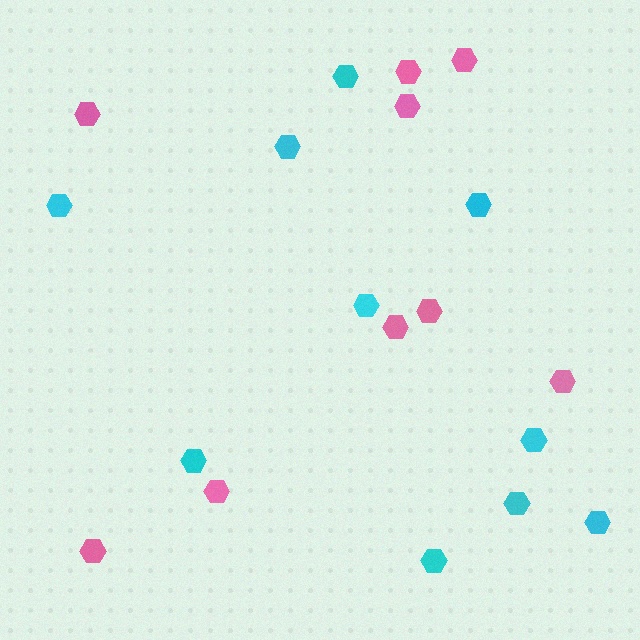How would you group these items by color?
There are 2 groups: one group of pink hexagons (9) and one group of cyan hexagons (10).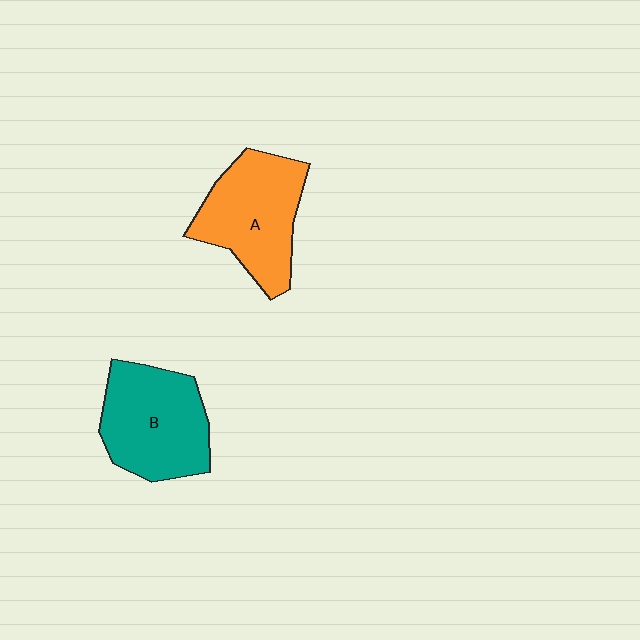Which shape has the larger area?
Shape B (teal).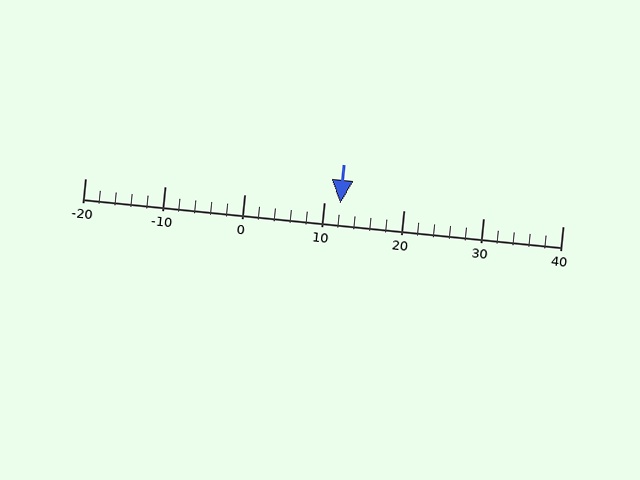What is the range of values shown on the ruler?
The ruler shows values from -20 to 40.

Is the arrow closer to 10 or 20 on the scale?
The arrow is closer to 10.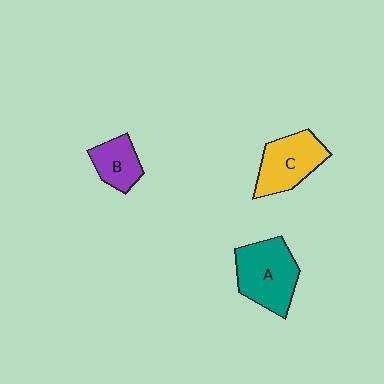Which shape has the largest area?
Shape A (teal).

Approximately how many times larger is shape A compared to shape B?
Approximately 1.8 times.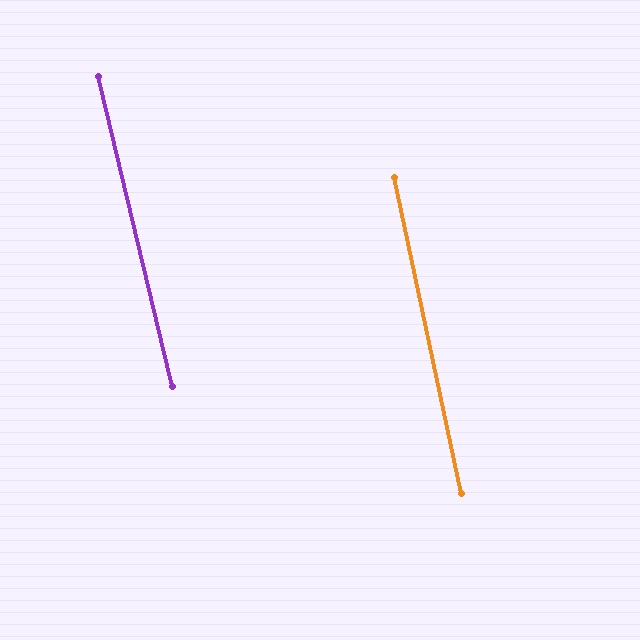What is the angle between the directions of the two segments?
Approximately 2 degrees.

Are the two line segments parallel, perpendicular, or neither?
Parallel — their directions differ by only 1.5°.